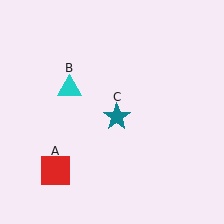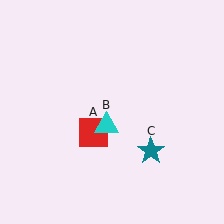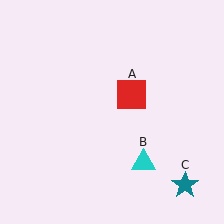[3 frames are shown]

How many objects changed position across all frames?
3 objects changed position: red square (object A), cyan triangle (object B), teal star (object C).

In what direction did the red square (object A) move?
The red square (object A) moved up and to the right.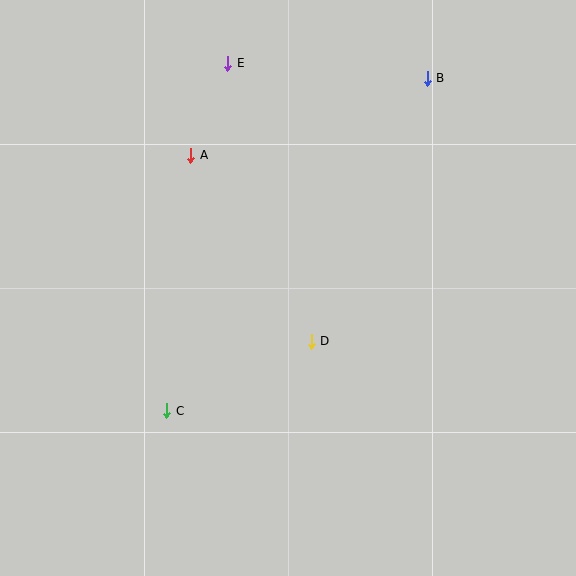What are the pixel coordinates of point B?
Point B is at (427, 78).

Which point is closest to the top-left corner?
Point E is closest to the top-left corner.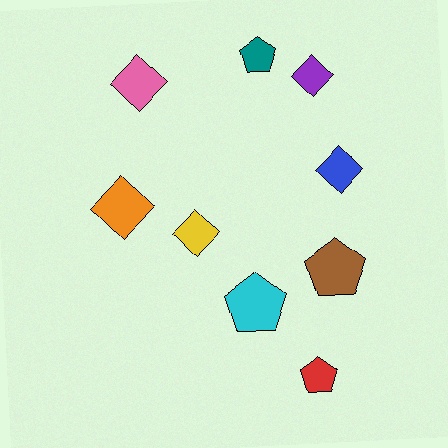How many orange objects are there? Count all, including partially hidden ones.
There is 1 orange object.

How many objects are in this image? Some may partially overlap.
There are 9 objects.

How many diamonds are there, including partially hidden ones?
There are 5 diamonds.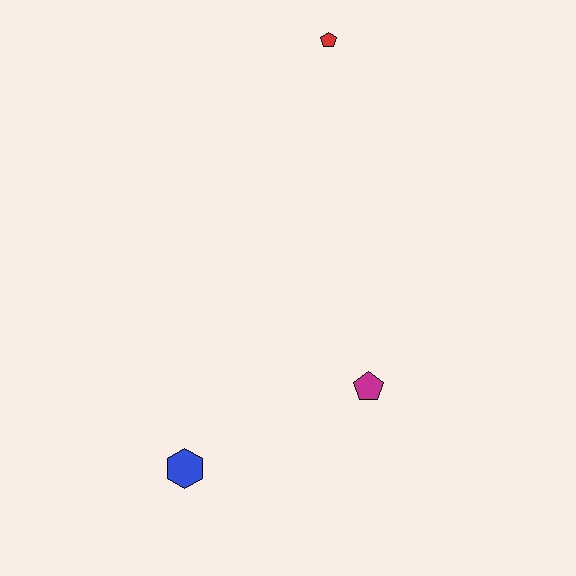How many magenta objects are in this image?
There is 1 magenta object.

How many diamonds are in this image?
There are no diamonds.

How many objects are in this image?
There are 3 objects.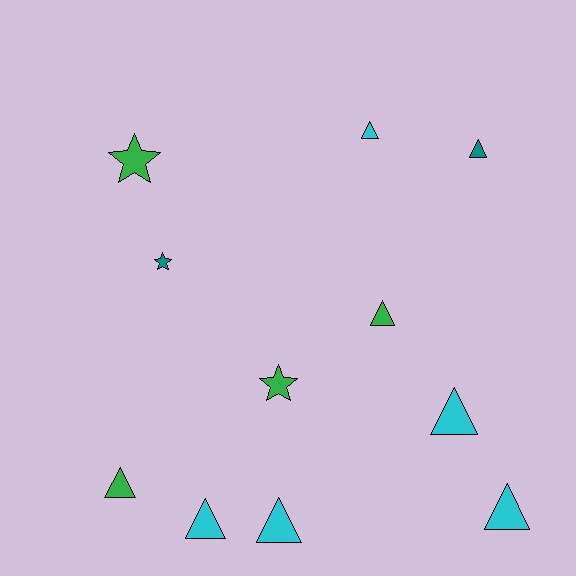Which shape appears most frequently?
Triangle, with 8 objects.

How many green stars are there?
There are 2 green stars.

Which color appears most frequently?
Cyan, with 5 objects.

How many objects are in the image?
There are 11 objects.